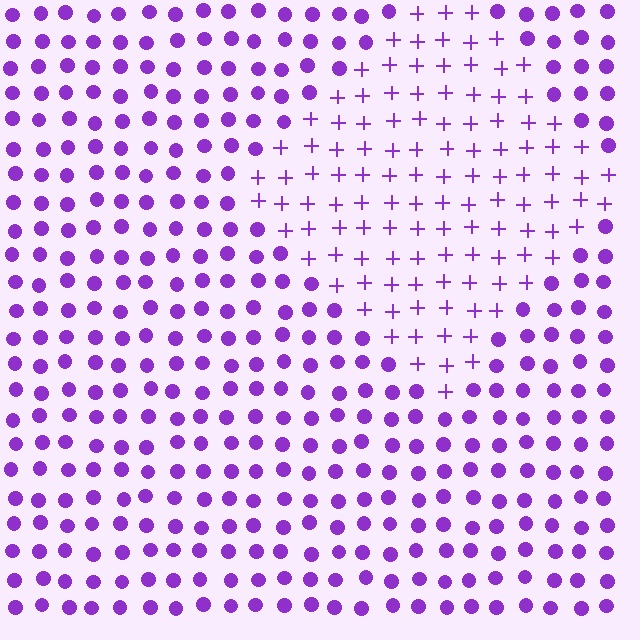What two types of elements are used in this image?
The image uses plus signs inside the diamond region and circles outside it.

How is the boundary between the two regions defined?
The boundary is defined by a change in element shape: plus signs inside vs. circles outside. All elements share the same color and spacing.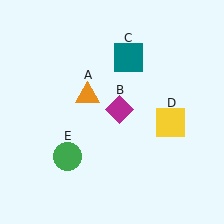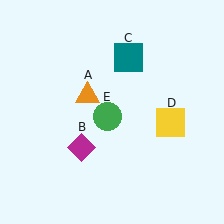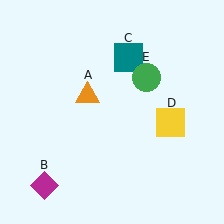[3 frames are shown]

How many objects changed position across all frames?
2 objects changed position: magenta diamond (object B), green circle (object E).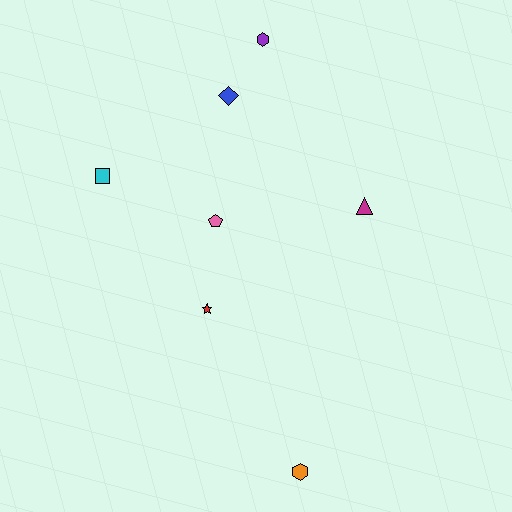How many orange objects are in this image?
There is 1 orange object.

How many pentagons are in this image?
There is 1 pentagon.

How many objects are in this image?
There are 7 objects.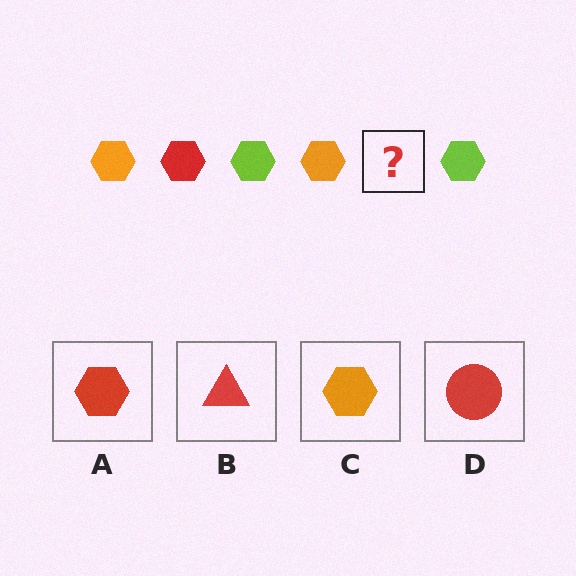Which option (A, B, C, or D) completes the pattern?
A.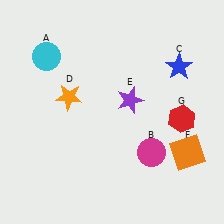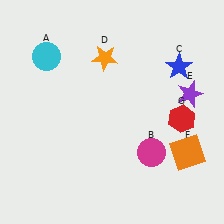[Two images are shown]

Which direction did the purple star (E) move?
The purple star (E) moved right.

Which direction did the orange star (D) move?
The orange star (D) moved up.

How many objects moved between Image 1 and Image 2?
2 objects moved between the two images.